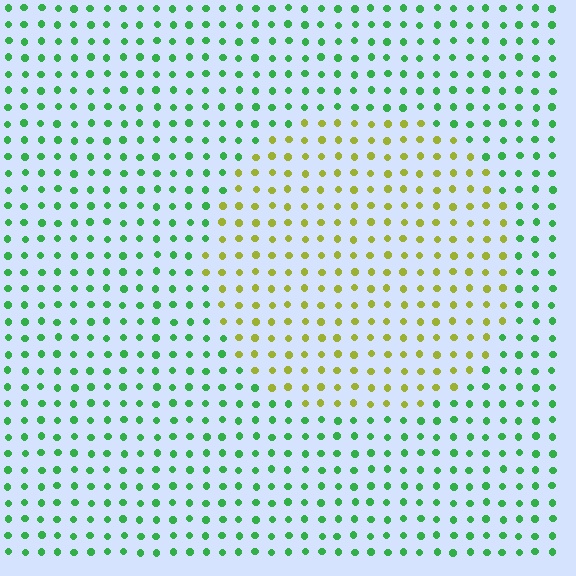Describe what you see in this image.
The image is filled with small green elements in a uniform arrangement. A circle-shaped region is visible where the elements are tinted to a slightly different hue, forming a subtle color boundary.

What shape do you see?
I see a circle.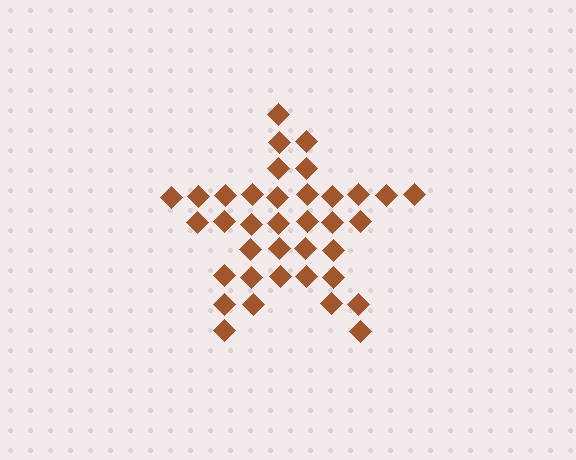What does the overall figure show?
The overall figure shows a star.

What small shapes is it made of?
It is made of small diamonds.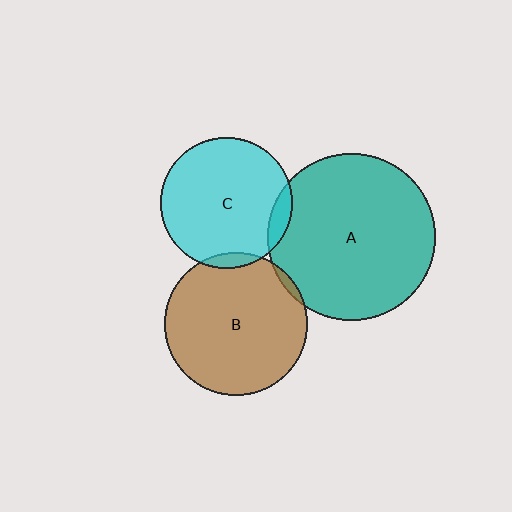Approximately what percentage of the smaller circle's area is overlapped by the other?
Approximately 5%.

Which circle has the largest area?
Circle A (teal).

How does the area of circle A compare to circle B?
Approximately 1.4 times.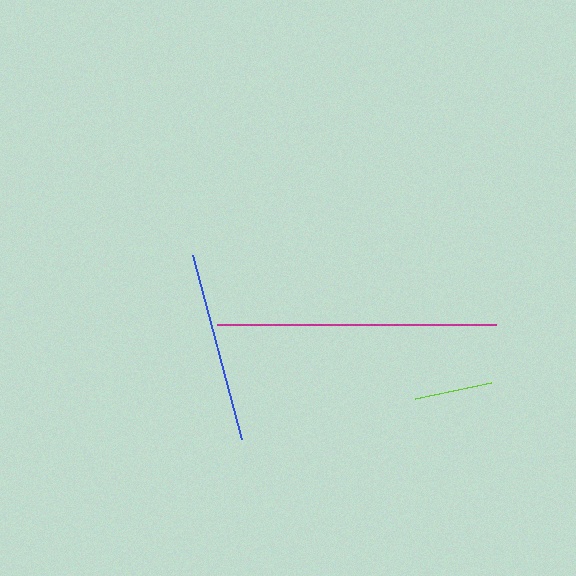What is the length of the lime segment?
The lime segment is approximately 78 pixels long.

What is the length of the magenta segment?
The magenta segment is approximately 280 pixels long.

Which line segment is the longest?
The magenta line is the longest at approximately 280 pixels.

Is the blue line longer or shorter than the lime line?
The blue line is longer than the lime line.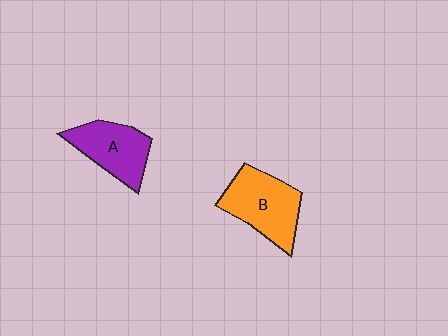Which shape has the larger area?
Shape B (orange).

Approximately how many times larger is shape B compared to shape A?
Approximately 1.2 times.